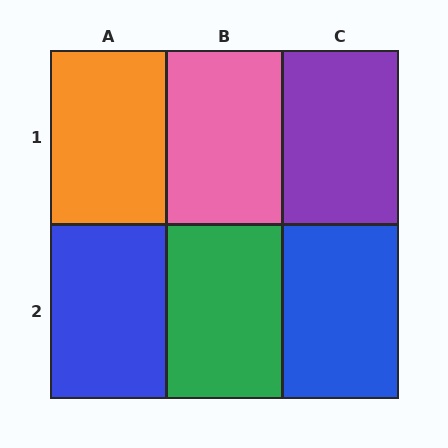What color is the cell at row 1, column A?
Orange.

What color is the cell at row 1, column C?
Purple.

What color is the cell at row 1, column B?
Pink.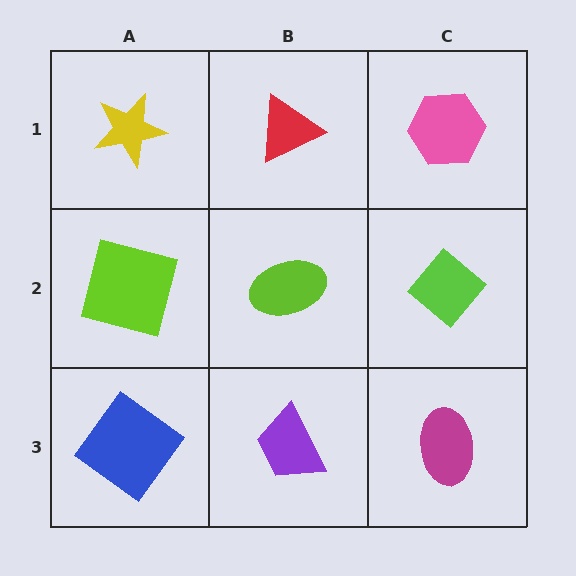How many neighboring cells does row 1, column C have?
2.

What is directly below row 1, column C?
A lime diamond.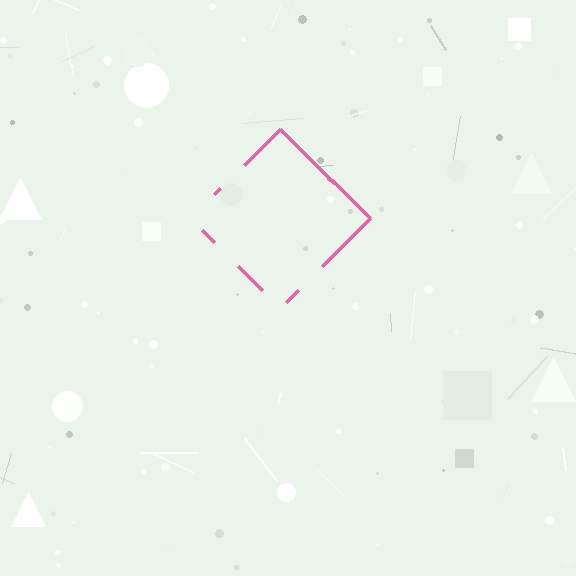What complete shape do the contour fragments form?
The contour fragments form a diamond.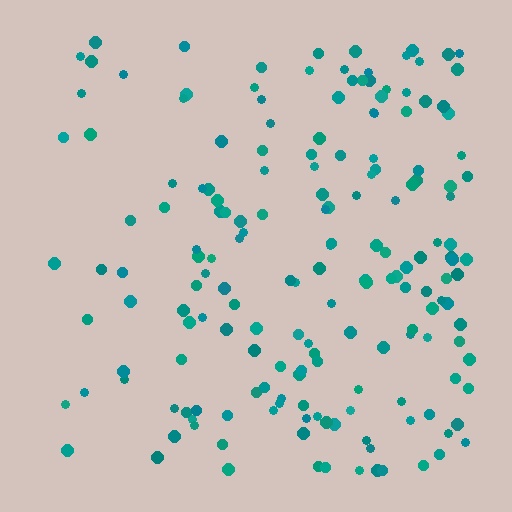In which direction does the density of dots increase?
From left to right, with the right side densest.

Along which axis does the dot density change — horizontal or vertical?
Horizontal.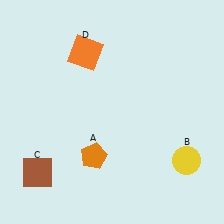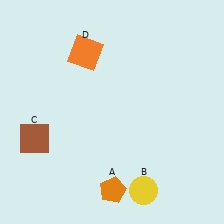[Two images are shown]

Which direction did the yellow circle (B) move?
The yellow circle (B) moved left.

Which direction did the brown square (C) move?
The brown square (C) moved up.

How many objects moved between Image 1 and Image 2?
3 objects moved between the two images.